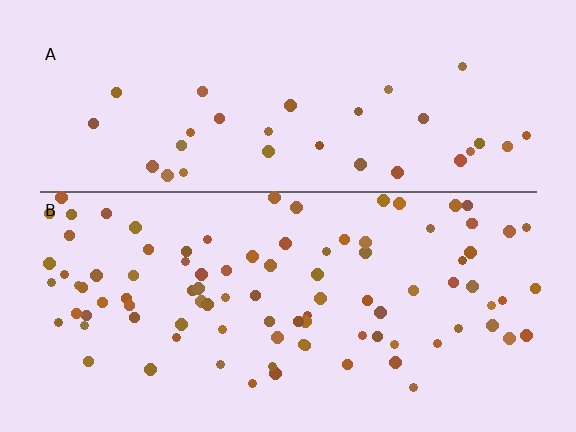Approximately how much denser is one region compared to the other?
Approximately 2.8× — region B over region A.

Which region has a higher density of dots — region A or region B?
B (the bottom).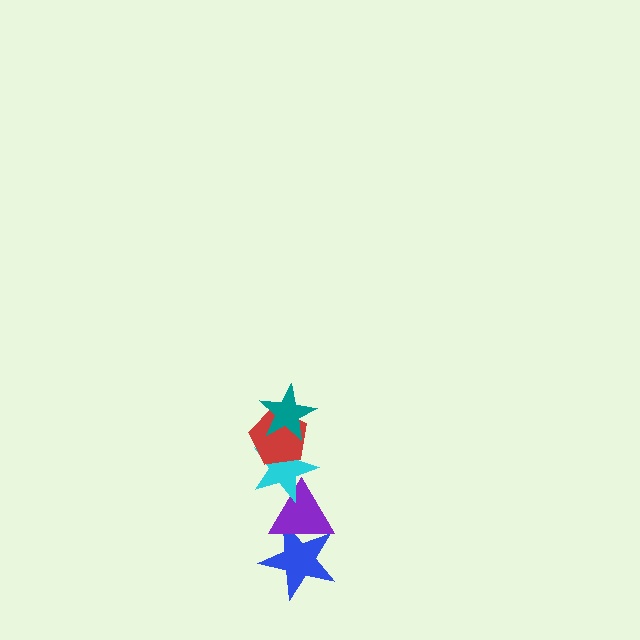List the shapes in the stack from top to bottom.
From top to bottom: the teal star, the red pentagon, the cyan star, the purple triangle, the blue star.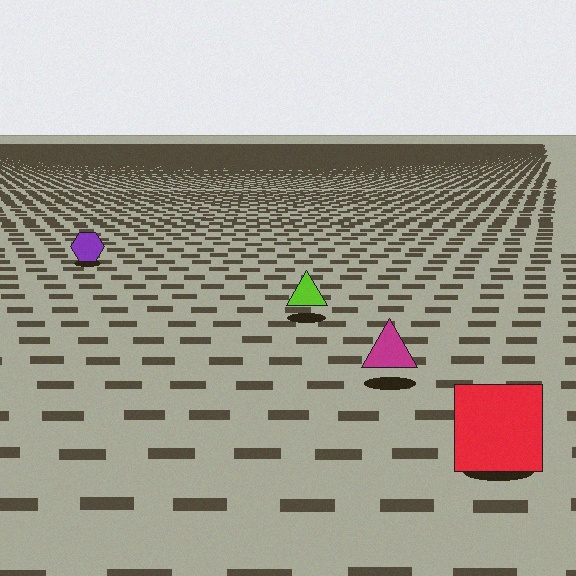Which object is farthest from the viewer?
The purple hexagon is farthest from the viewer. It appears smaller and the ground texture around it is denser.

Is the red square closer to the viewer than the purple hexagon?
Yes. The red square is closer — you can tell from the texture gradient: the ground texture is coarser near it.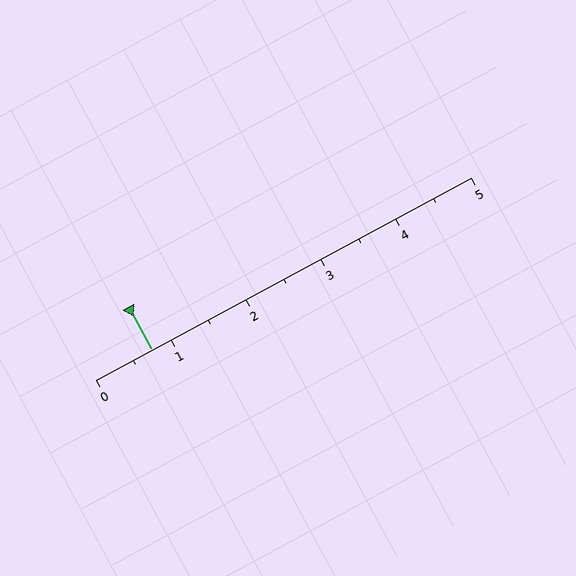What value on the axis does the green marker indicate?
The marker indicates approximately 0.8.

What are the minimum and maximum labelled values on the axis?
The axis runs from 0 to 5.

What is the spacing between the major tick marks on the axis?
The major ticks are spaced 1 apart.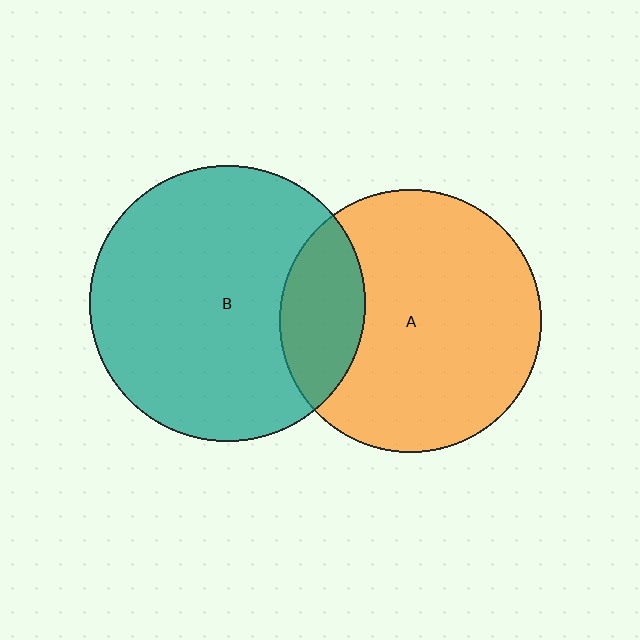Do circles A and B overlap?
Yes.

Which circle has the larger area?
Circle B (teal).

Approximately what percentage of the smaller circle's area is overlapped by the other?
Approximately 20%.